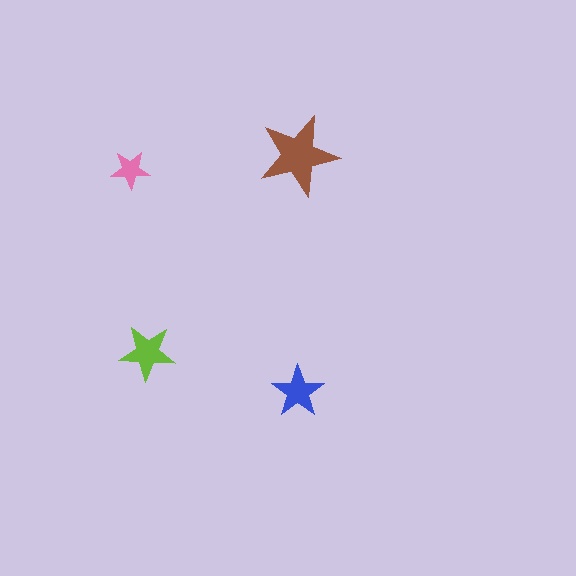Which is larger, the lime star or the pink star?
The lime one.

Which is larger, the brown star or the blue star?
The brown one.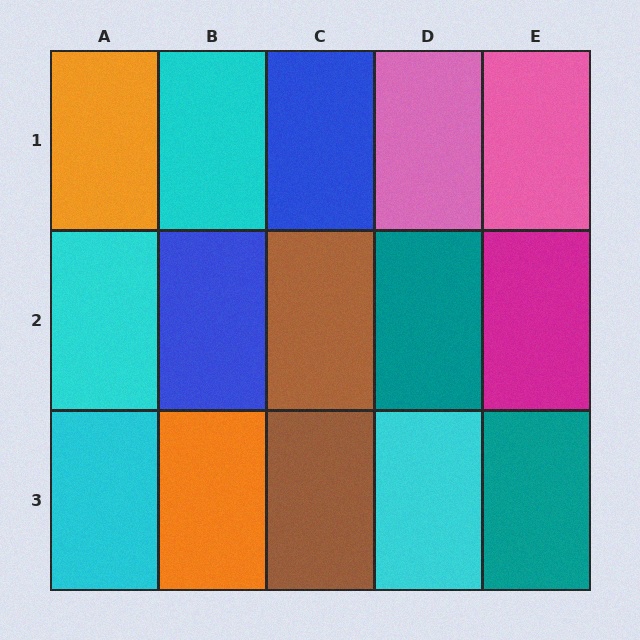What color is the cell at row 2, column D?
Teal.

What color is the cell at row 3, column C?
Brown.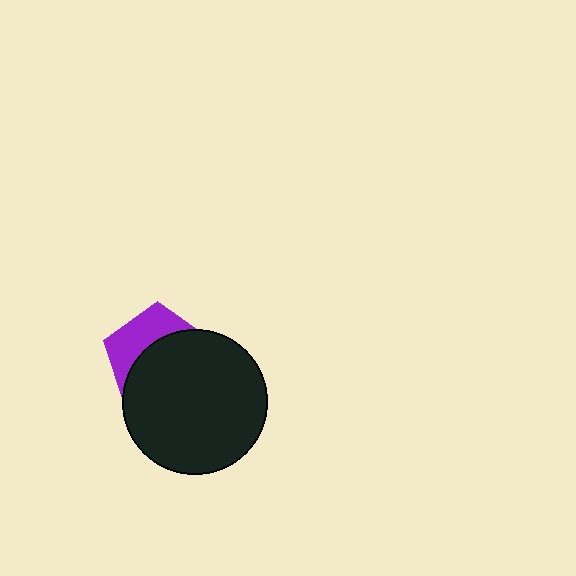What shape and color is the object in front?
The object in front is a black circle.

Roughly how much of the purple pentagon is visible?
A small part of it is visible (roughly 37%).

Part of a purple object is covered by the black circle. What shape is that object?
It is a pentagon.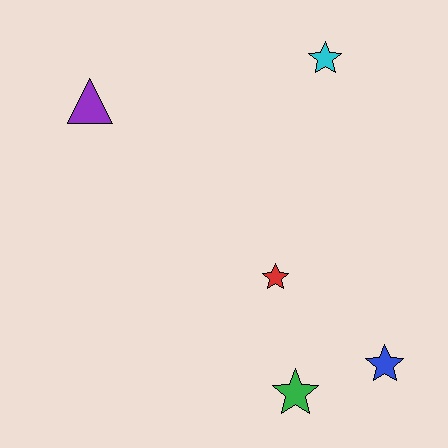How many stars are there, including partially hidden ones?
There are 4 stars.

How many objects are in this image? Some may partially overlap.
There are 5 objects.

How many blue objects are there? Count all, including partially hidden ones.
There is 1 blue object.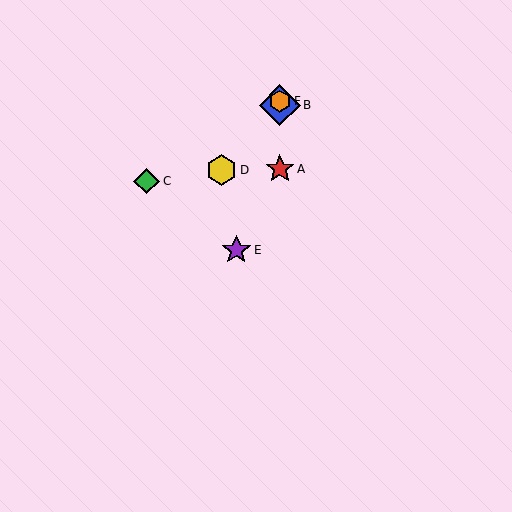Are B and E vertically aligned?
No, B is at x≈280 and E is at x≈236.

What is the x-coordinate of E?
Object E is at x≈236.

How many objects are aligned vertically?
3 objects (A, B, F) are aligned vertically.